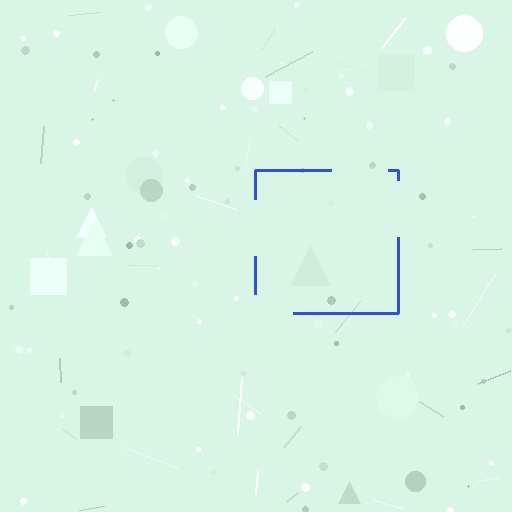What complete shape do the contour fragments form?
The contour fragments form a square.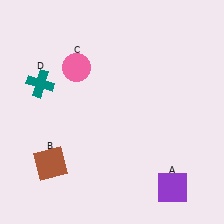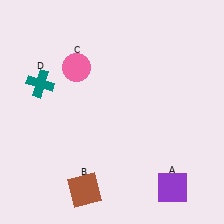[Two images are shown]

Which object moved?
The brown square (B) moved right.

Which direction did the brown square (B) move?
The brown square (B) moved right.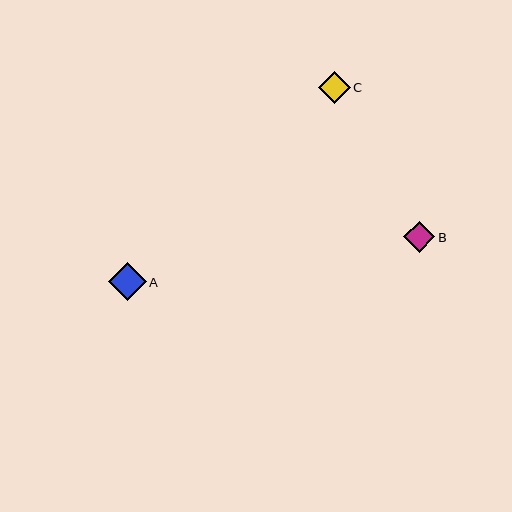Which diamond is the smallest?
Diamond B is the smallest with a size of approximately 31 pixels.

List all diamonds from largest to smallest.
From largest to smallest: A, C, B.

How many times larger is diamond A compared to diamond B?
Diamond A is approximately 1.2 times the size of diamond B.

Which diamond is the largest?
Diamond A is the largest with a size of approximately 38 pixels.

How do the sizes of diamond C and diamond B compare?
Diamond C and diamond B are approximately the same size.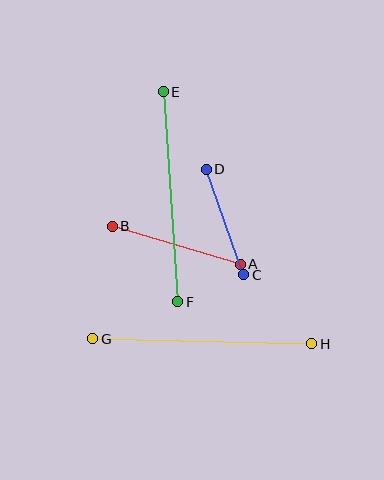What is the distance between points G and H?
The distance is approximately 219 pixels.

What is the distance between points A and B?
The distance is approximately 134 pixels.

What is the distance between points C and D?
The distance is approximately 112 pixels.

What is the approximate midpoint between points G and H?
The midpoint is at approximately (202, 341) pixels.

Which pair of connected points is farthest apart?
Points G and H are farthest apart.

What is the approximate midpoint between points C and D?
The midpoint is at approximately (225, 222) pixels.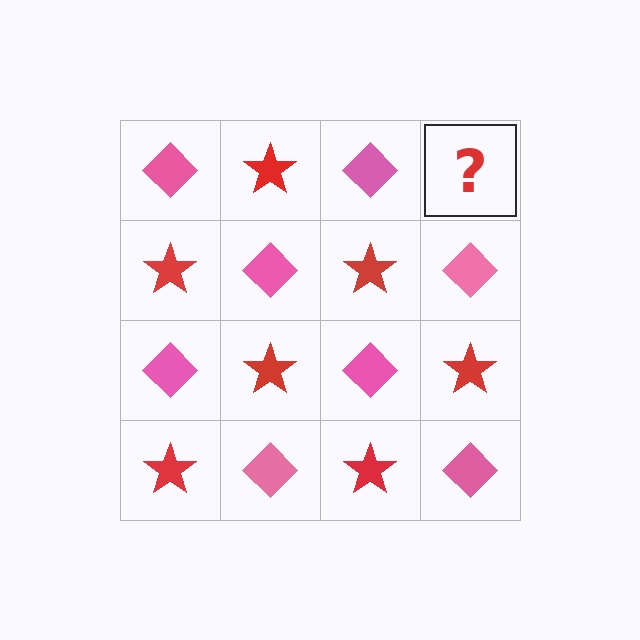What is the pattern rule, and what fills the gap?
The rule is that it alternates pink diamond and red star in a checkerboard pattern. The gap should be filled with a red star.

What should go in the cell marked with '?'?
The missing cell should contain a red star.